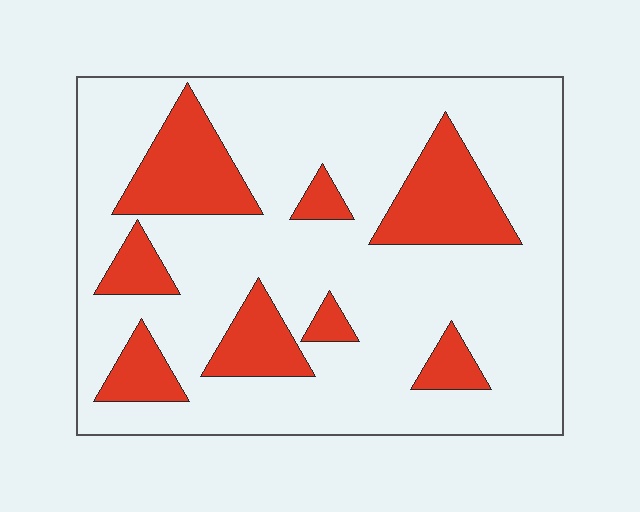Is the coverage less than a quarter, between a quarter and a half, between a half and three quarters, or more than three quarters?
Less than a quarter.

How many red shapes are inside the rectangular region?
8.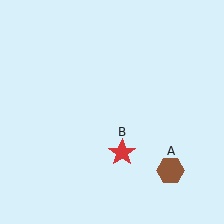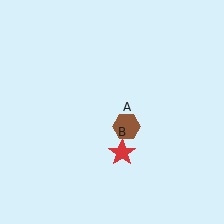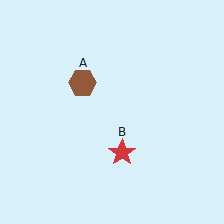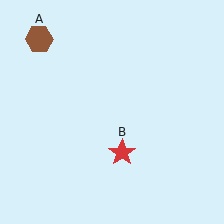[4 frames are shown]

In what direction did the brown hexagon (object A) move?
The brown hexagon (object A) moved up and to the left.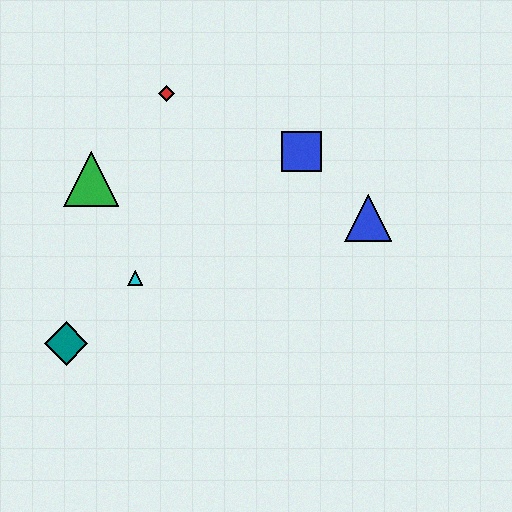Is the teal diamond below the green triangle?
Yes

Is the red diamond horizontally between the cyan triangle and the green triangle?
No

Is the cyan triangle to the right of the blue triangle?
No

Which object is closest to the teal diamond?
The cyan triangle is closest to the teal diamond.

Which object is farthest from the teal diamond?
The blue triangle is farthest from the teal diamond.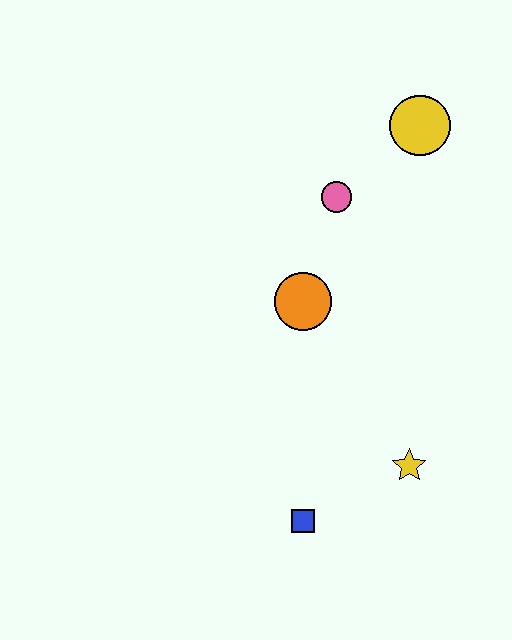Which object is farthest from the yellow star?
The yellow circle is farthest from the yellow star.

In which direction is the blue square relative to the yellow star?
The blue square is to the left of the yellow star.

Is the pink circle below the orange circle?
No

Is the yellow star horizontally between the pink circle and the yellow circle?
Yes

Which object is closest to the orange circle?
The pink circle is closest to the orange circle.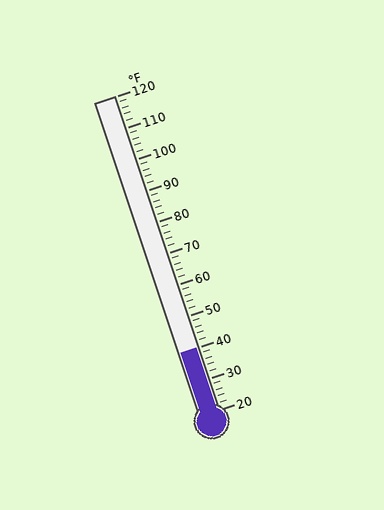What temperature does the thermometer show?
The thermometer shows approximately 40°F.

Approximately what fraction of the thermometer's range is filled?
The thermometer is filled to approximately 20% of its range.